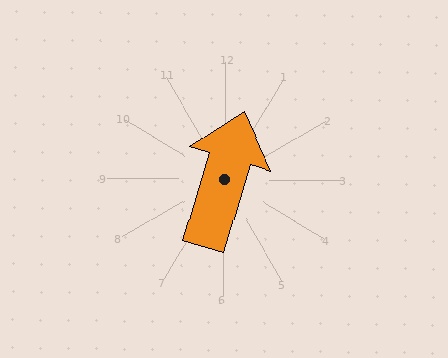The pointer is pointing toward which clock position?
Roughly 1 o'clock.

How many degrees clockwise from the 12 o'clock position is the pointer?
Approximately 16 degrees.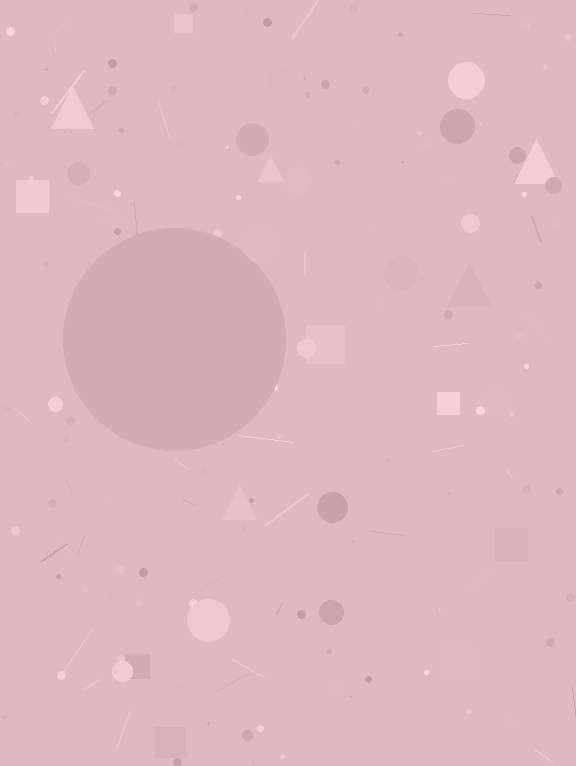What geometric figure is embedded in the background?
A circle is embedded in the background.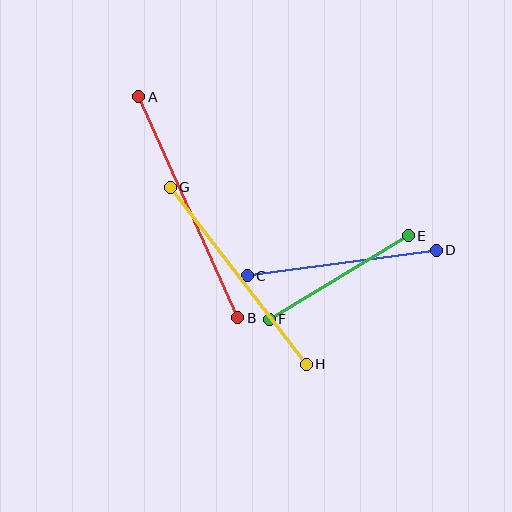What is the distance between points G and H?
The distance is approximately 223 pixels.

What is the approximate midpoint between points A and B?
The midpoint is at approximately (188, 207) pixels.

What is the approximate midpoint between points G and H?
The midpoint is at approximately (238, 276) pixels.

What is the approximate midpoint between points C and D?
The midpoint is at approximately (342, 263) pixels.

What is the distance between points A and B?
The distance is approximately 242 pixels.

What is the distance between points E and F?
The distance is approximately 162 pixels.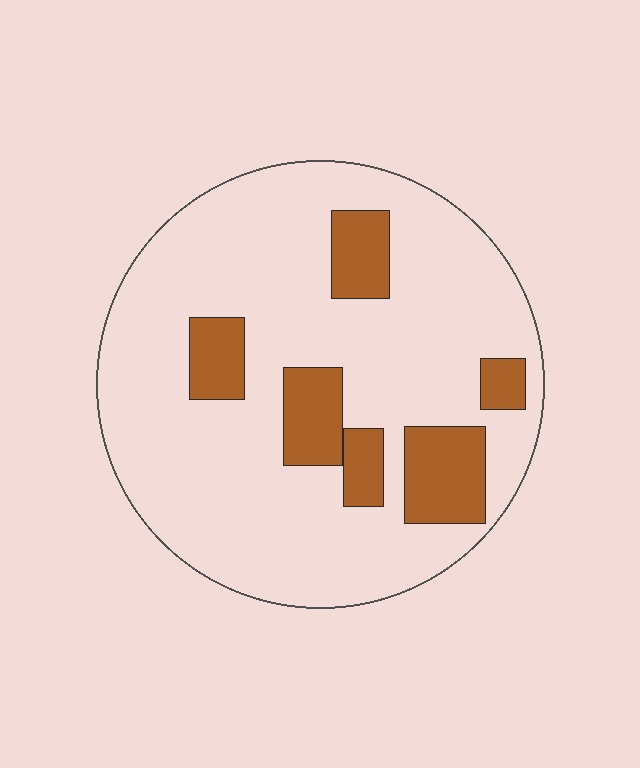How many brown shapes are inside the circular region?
6.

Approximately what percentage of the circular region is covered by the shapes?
Approximately 20%.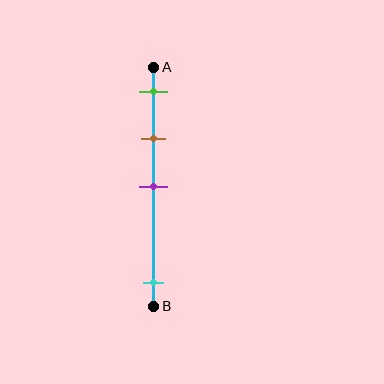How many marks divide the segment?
There are 4 marks dividing the segment.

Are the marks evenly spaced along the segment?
No, the marks are not evenly spaced.